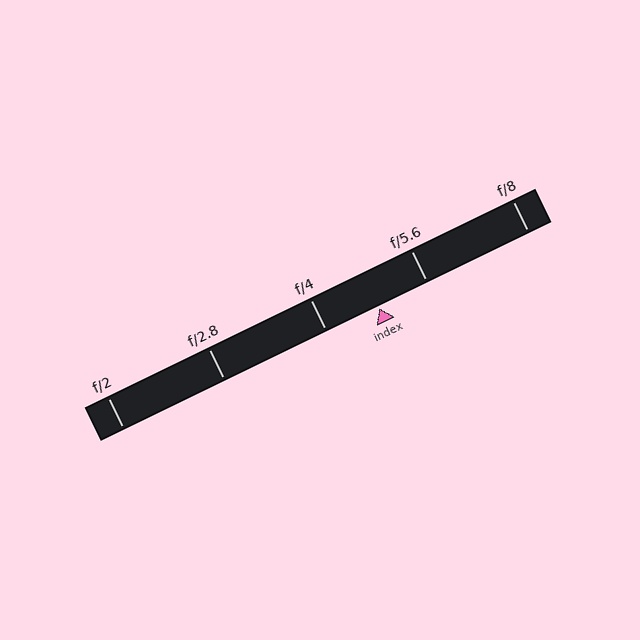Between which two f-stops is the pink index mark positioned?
The index mark is between f/4 and f/5.6.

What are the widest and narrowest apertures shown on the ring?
The widest aperture shown is f/2 and the narrowest is f/8.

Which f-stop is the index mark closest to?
The index mark is closest to f/5.6.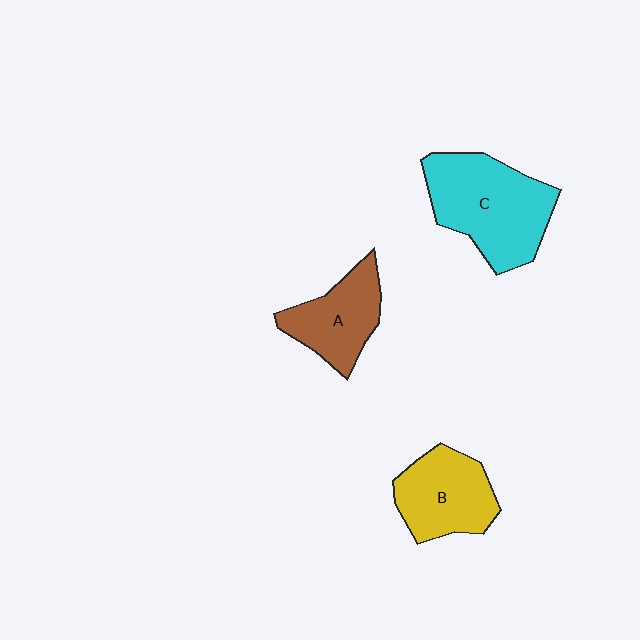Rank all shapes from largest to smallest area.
From largest to smallest: C (cyan), B (yellow), A (brown).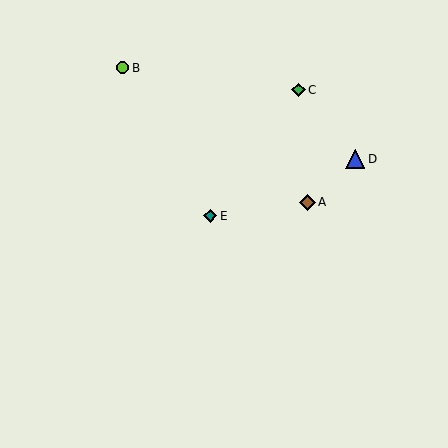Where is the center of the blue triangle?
The center of the blue triangle is at (355, 159).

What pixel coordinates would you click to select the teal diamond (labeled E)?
Click at (210, 216) to select the teal diamond E.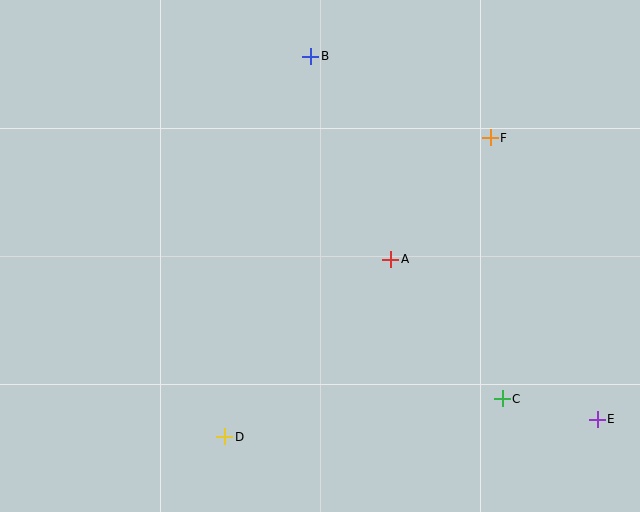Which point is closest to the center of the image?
Point A at (390, 259) is closest to the center.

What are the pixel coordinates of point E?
Point E is at (597, 419).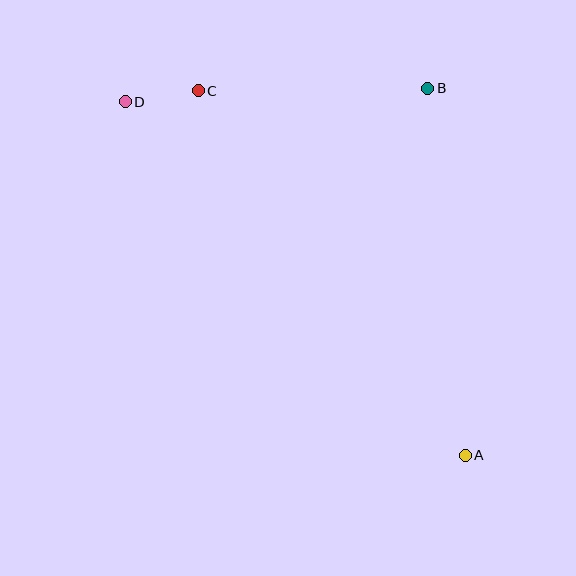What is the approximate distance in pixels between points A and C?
The distance between A and C is approximately 452 pixels.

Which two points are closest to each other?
Points C and D are closest to each other.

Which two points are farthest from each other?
Points A and D are farthest from each other.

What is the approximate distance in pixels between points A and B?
The distance between A and B is approximately 369 pixels.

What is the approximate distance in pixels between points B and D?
The distance between B and D is approximately 303 pixels.